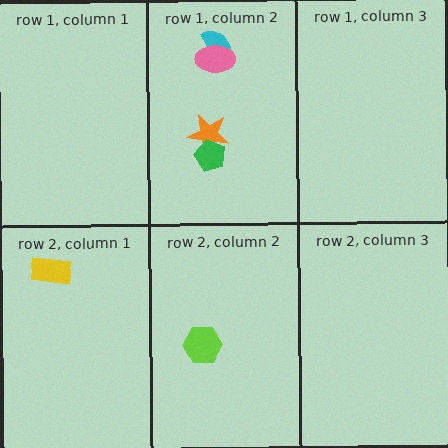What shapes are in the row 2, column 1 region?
The yellow rectangle.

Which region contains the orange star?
The row 1, column 2 region.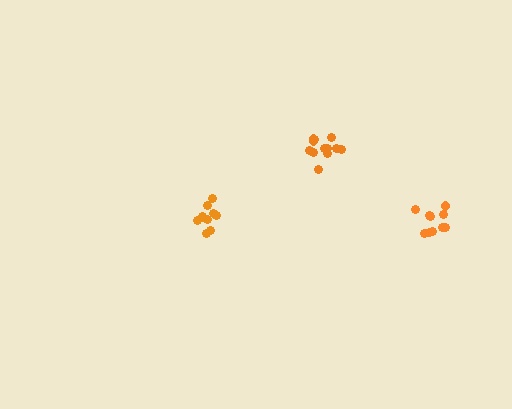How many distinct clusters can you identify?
There are 3 distinct clusters.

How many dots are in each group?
Group 1: 10 dots, Group 2: 10 dots, Group 3: 12 dots (32 total).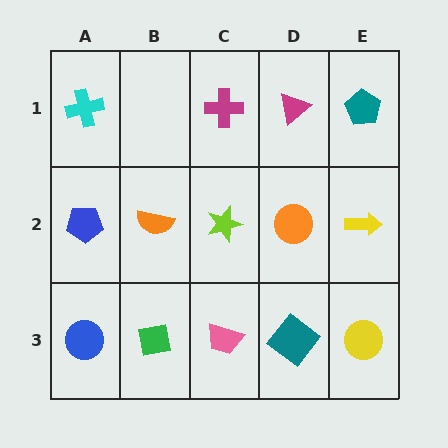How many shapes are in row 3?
5 shapes.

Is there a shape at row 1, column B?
No, that cell is empty.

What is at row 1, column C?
A magenta cross.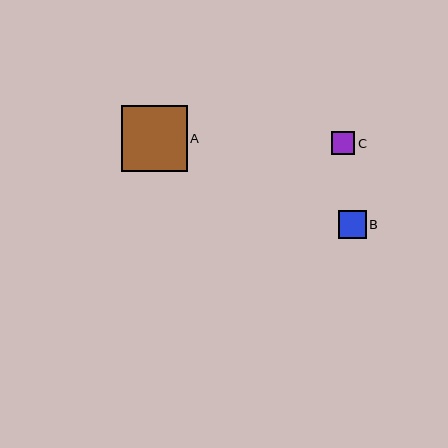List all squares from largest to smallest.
From largest to smallest: A, B, C.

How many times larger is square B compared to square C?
Square B is approximately 1.2 times the size of square C.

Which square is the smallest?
Square C is the smallest with a size of approximately 23 pixels.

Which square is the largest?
Square A is the largest with a size of approximately 66 pixels.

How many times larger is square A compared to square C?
Square A is approximately 2.8 times the size of square C.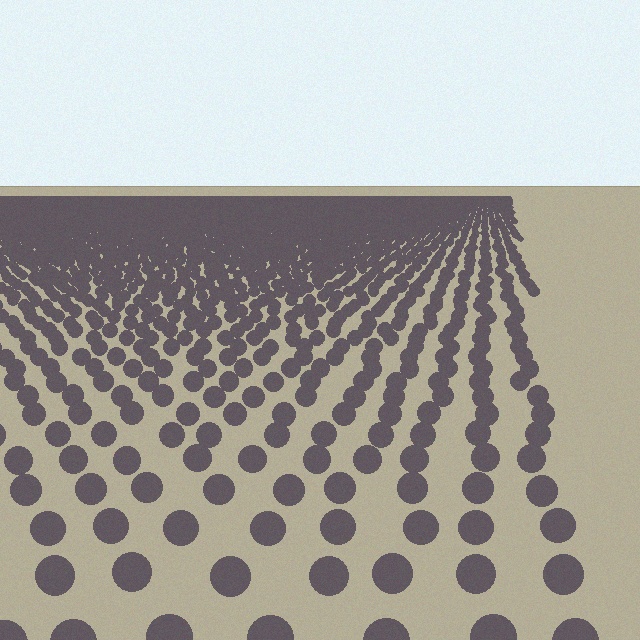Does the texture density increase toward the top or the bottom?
Density increases toward the top.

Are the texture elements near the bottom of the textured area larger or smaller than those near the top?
Larger. Near the bottom, elements are closer to the viewer and appear at a bigger on-screen size.